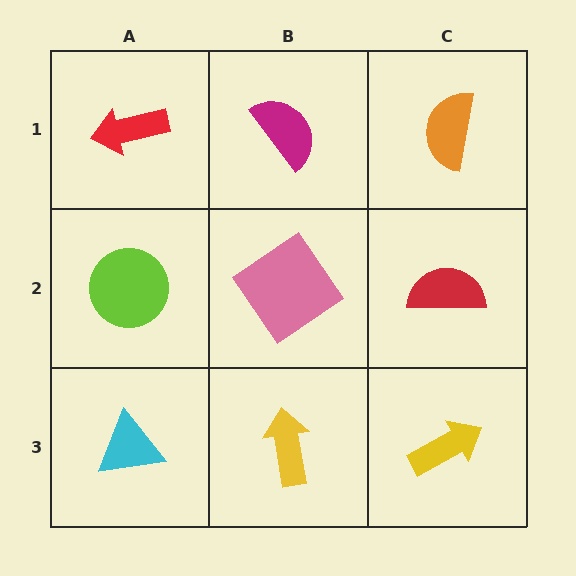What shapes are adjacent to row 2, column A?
A red arrow (row 1, column A), a cyan triangle (row 3, column A), a pink diamond (row 2, column B).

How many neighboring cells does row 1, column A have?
2.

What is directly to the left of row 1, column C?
A magenta semicircle.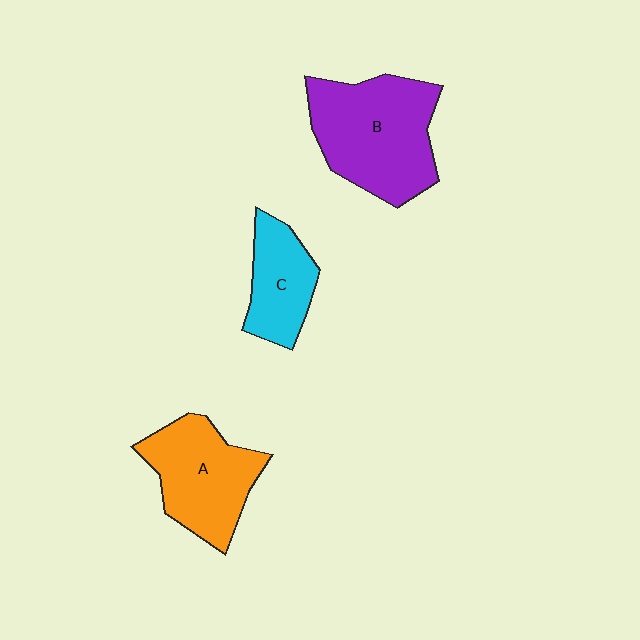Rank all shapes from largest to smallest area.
From largest to smallest: B (purple), A (orange), C (cyan).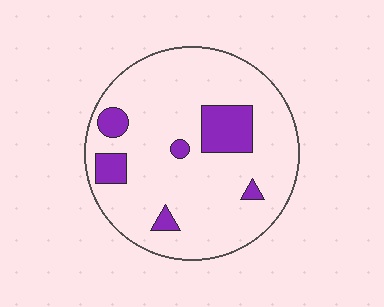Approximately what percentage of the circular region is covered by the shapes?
Approximately 15%.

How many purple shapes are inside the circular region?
6.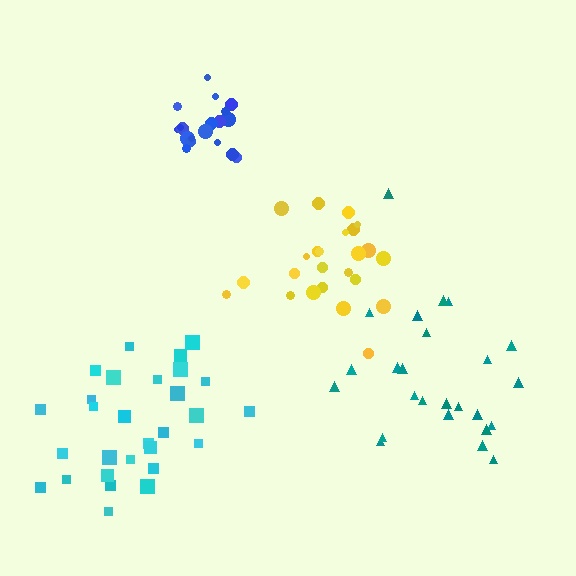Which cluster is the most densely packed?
Blue.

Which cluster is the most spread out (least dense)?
Yellow.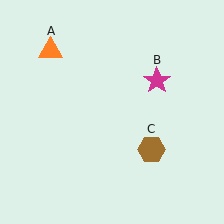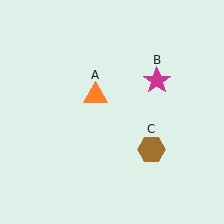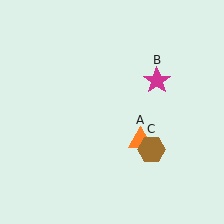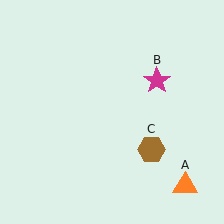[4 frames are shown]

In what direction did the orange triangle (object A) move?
The orange triangle (object A) moved down and to the right.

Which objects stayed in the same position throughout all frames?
Magenta star (object B) and brown hexagon (object C) remained stationary.